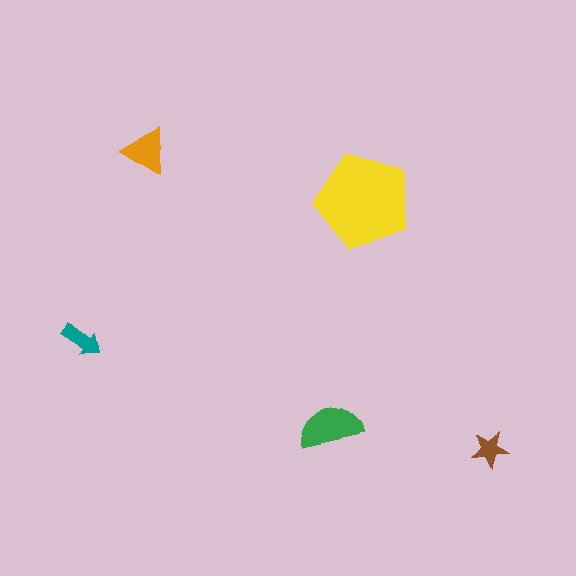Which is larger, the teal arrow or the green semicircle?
The green semicircle.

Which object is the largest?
The yellow pentagon.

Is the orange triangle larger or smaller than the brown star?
Larger.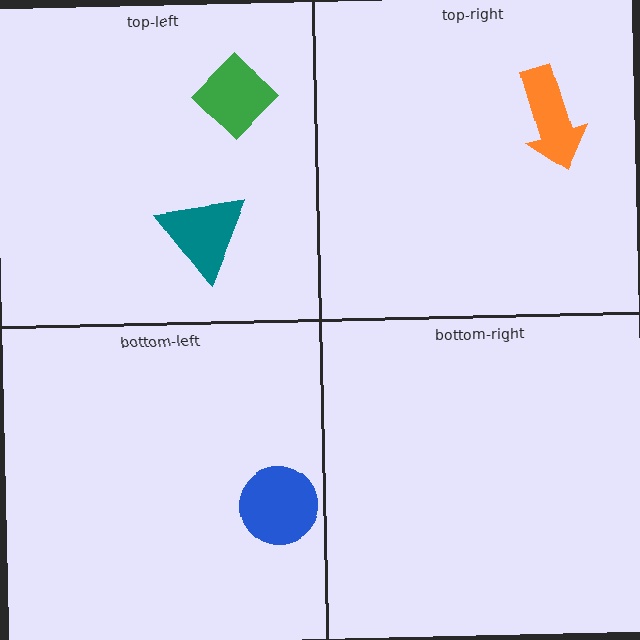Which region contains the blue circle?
The bottom-left region.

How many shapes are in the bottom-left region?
1.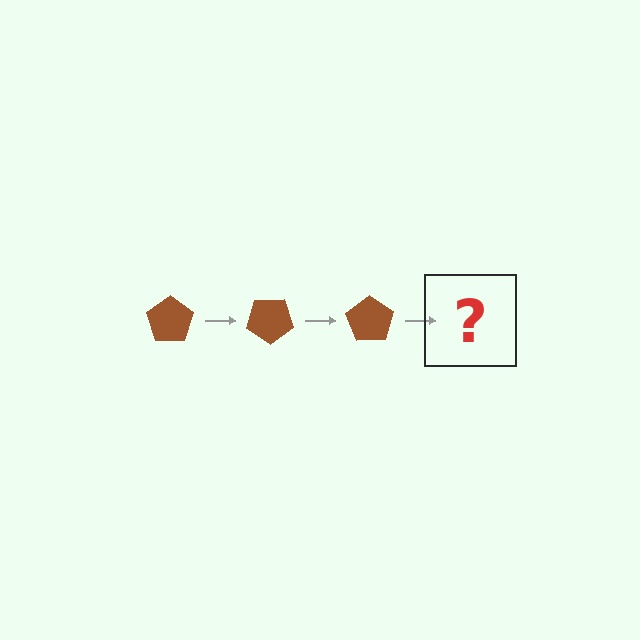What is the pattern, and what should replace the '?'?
The pattern is that the pentagon rotates 35 degrees each step. The '?' should be a brown pentagon rotated 105 degrees.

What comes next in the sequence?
The next element should be a brown pentagon rotated 105 degrees.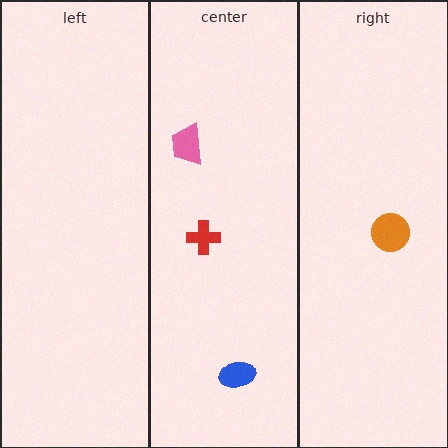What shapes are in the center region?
The blue ellipse, the red cross, the pink trapezoid.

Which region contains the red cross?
The center region.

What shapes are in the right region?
The orange circle.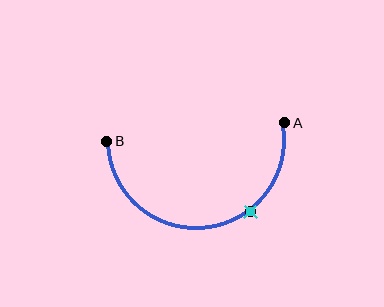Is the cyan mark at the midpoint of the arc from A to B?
No. The cyan mark lies on the arc but is closer to endpoint A. The arc midpoint would be at the point on the curve equidistant along the arc from both A and B.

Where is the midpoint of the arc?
The arc midpoint is the point on the curve farthest from the straight line joining A and B. It sits below that line.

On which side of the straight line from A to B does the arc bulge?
The arc bulges below the straight line connecting A and B.